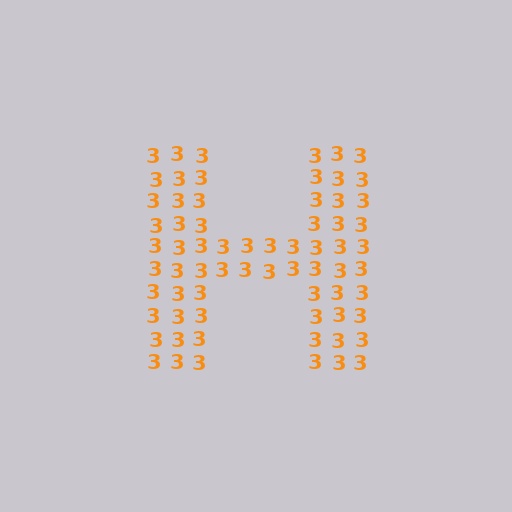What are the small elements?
The small elements are digit 3's.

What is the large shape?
The large shape is the letter H.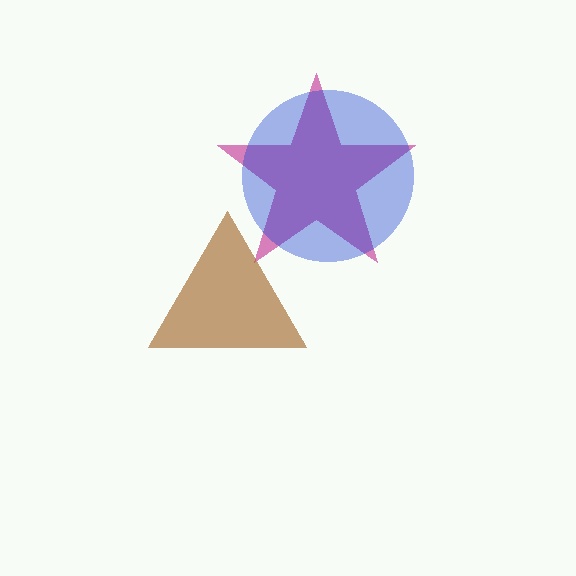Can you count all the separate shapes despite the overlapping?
Yes, there are 3 separate shapes.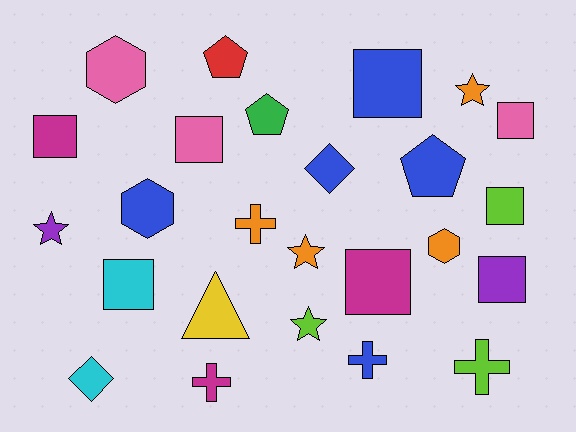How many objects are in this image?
There are 25 objects.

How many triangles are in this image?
There is 1 triangle.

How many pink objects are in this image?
There are 3 pink objects.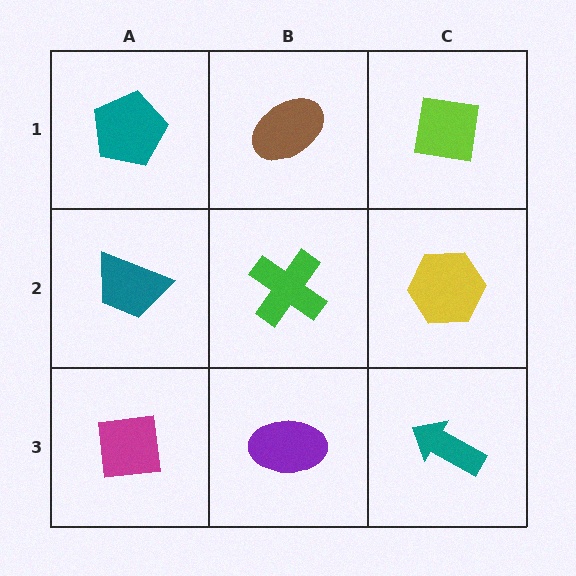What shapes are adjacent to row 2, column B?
A brown ellipse (row 1, column B), a purple ellipse (row 3, column B), a teal trapezoid (row 2, column A), a yellow hexagon (row 2, column C).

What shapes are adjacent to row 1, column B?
A green cross (row 2, column B), a teal pentagon (row 1, column A), a lime square (row 1, column C).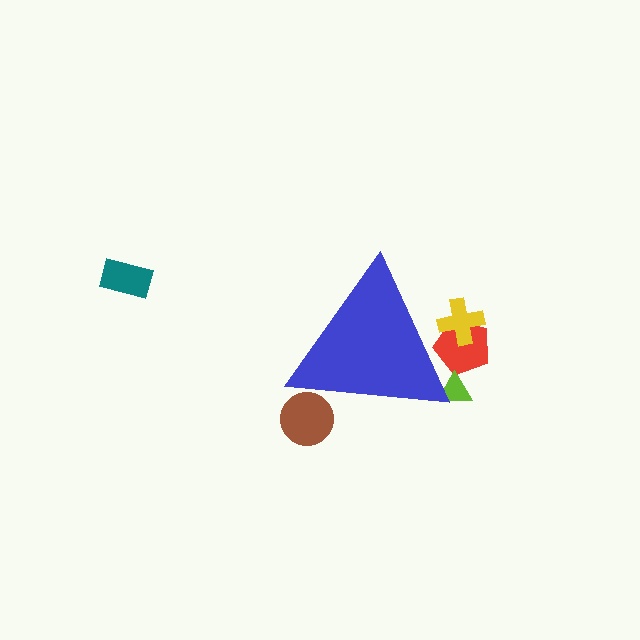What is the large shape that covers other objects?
A blue triangle.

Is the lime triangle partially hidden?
Yes, the lime triangle is partially hidden behind the blue triangle.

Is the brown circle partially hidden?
Yes, the brown circle is partially hidden behind the blue triangle.